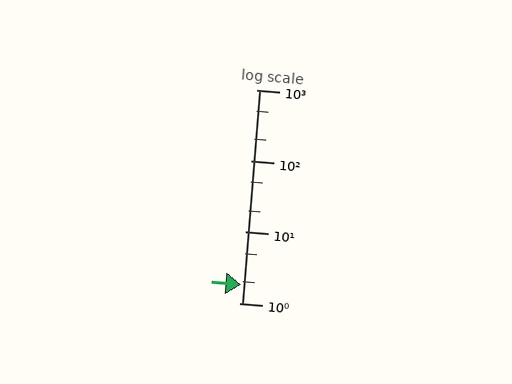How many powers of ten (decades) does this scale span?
The scale spans 3 decades, from 1 to 1000.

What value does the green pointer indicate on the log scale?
The pointer indicates approximately 1.8.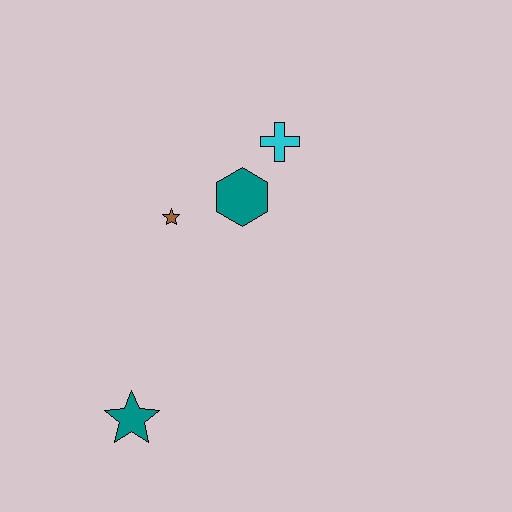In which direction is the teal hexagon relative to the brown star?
The teal hexagon is to the right of the brown star.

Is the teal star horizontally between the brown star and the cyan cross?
No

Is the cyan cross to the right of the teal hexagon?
Yes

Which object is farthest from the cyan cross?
The teal star is farthest from the cyan cross.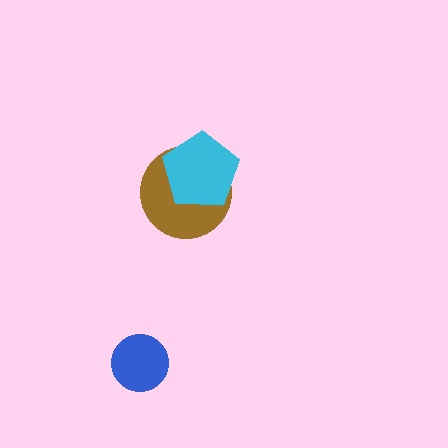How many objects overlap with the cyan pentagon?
1 object overlaps with the cyan pentagon.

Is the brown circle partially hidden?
Yes, it is partially covered by another shape.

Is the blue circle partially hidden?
No, no other shape covers it.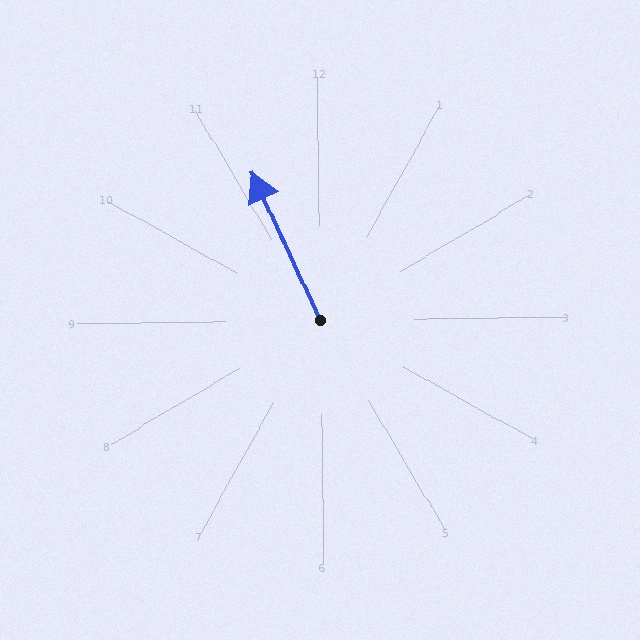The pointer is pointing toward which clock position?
Roughly 11 o'clock.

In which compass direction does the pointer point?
Northwest.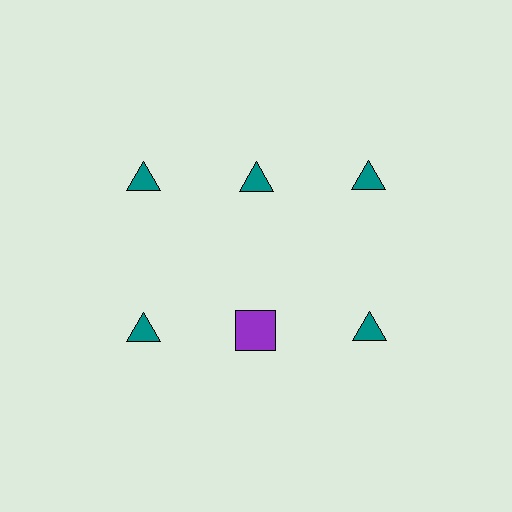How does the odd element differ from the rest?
It differs in both color (purple instead of teal) and shape (square instead of triangle).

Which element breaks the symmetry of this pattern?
The purple square in the second row, second from left column breaks the symmetry. All other shapes are teal triangles.